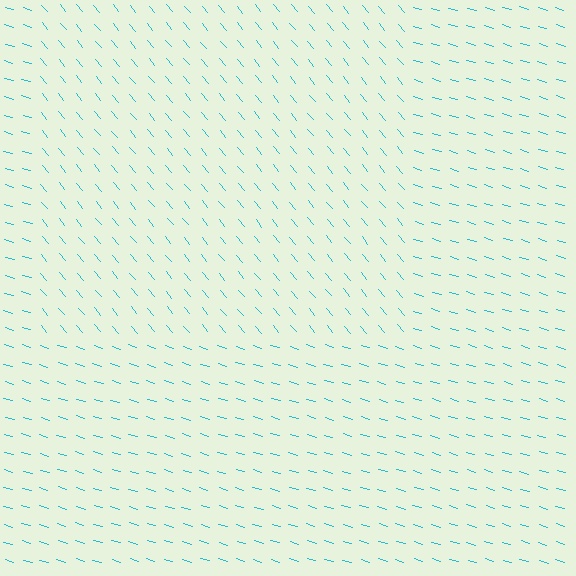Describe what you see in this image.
The image is filled with small cyan line segments. A rectangle region in the image has lines oriented differently from the surrounding lines, creating a visible texture boundary.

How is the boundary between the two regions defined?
The boundary is defined purely by a change in line orientation (approximately 34 degrees difference). All lines are the same color and thickness.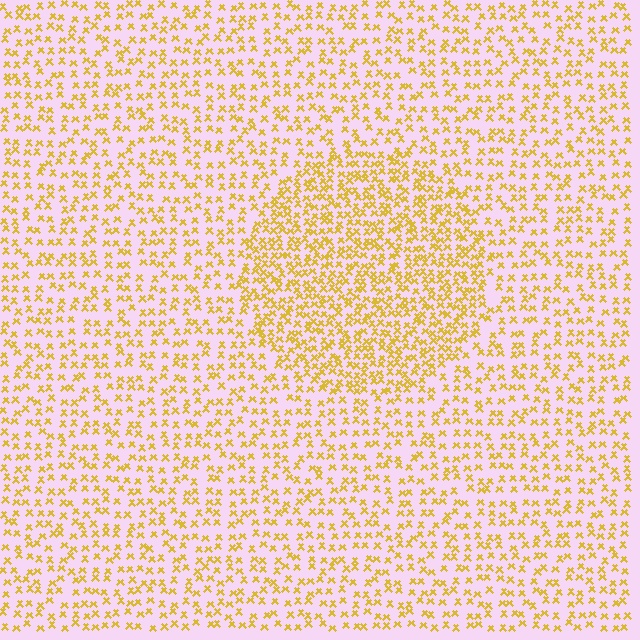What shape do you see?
I see a circle.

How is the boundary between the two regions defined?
The boundary is defined by a change in element density (approximately 1.8x ratio). All elements are the same color, size, and shape.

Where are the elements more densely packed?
The elements are more densely packed inside the circle boundary.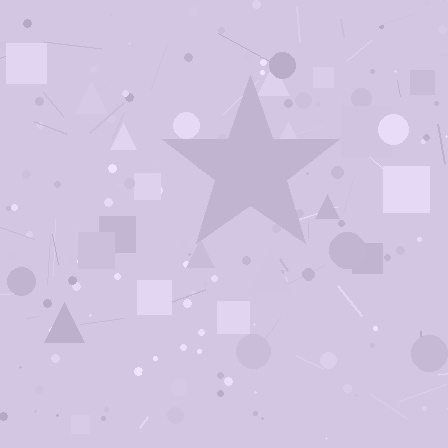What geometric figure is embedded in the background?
A star is embedded in the background.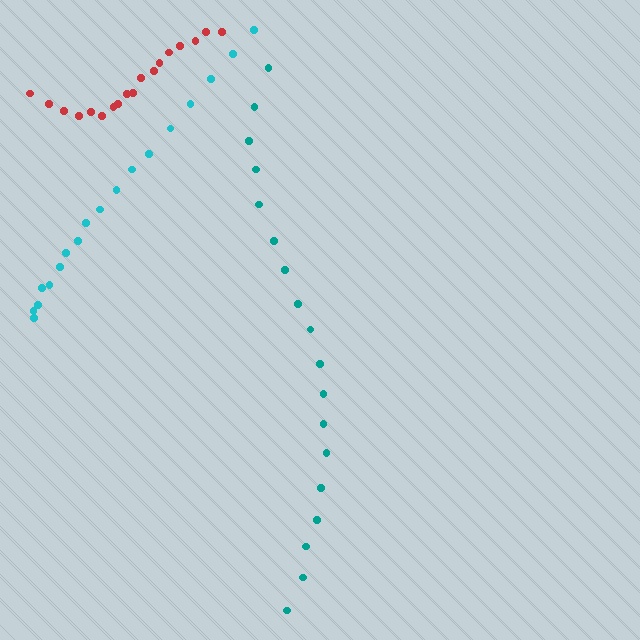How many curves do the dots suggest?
There are 3 distinct paths.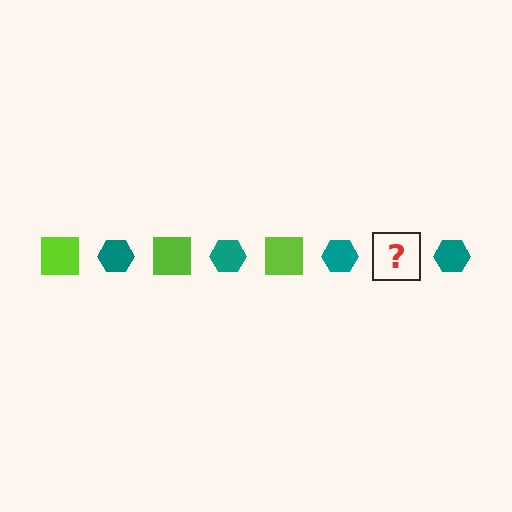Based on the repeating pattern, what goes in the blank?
The blank should be a lime square.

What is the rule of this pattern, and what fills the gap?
The rule is that the pattern alternates between lime square and teal hexagon. The gap should be filled with a lime square.